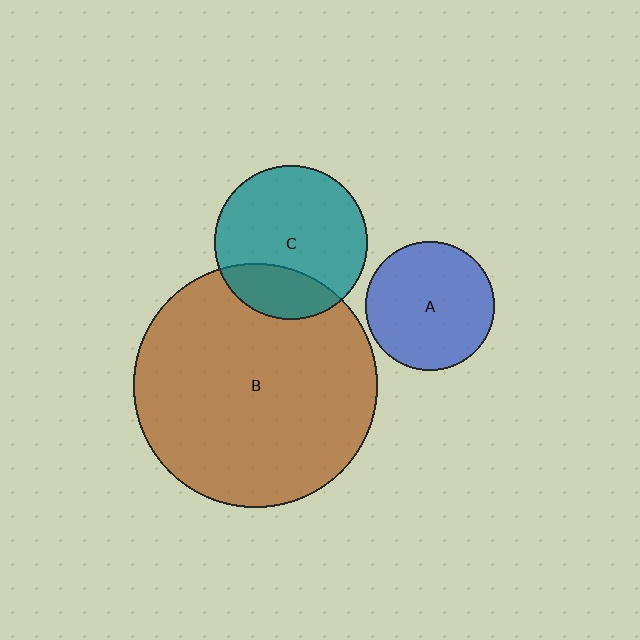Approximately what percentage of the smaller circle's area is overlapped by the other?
Approximately 25%.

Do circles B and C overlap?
Yes.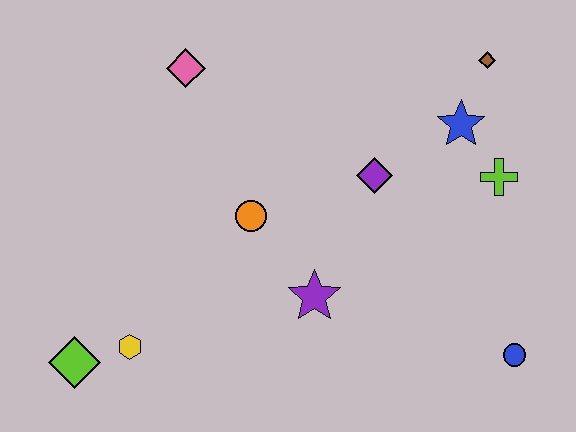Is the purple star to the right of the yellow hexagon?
Yes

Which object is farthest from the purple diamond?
The lime diamond is farthest from the purple diamond.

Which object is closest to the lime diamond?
The yellow hexagon is closest to the lime diamond.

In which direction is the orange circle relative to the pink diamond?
The orange circle is below the pink diamond.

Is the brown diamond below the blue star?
No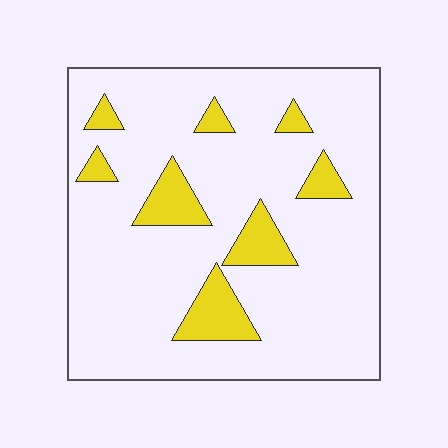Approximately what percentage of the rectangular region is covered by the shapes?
Approximately 15%.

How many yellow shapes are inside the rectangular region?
8.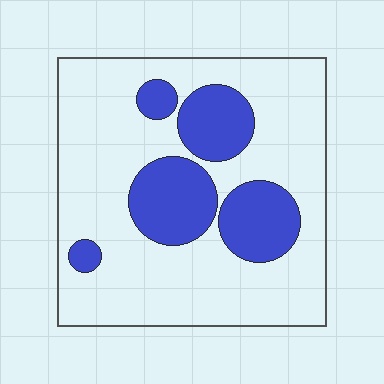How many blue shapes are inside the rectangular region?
5.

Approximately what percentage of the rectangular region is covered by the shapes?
Approximately 25%.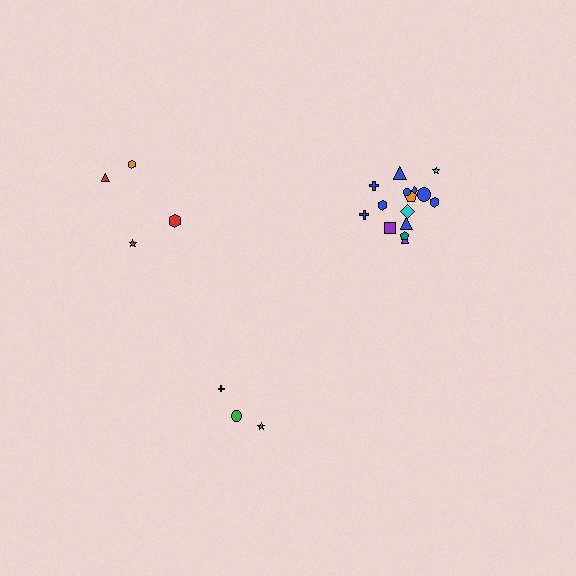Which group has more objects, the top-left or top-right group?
The top-right group.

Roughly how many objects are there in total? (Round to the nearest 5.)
Roughly 20 objects in total.